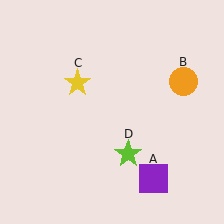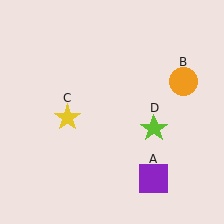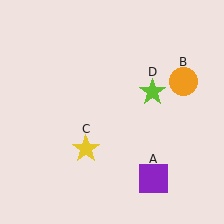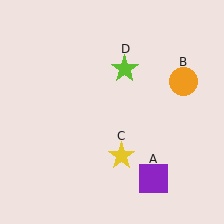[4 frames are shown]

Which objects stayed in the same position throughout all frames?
Purple square (object A) and orange circle (object B) remained stationary.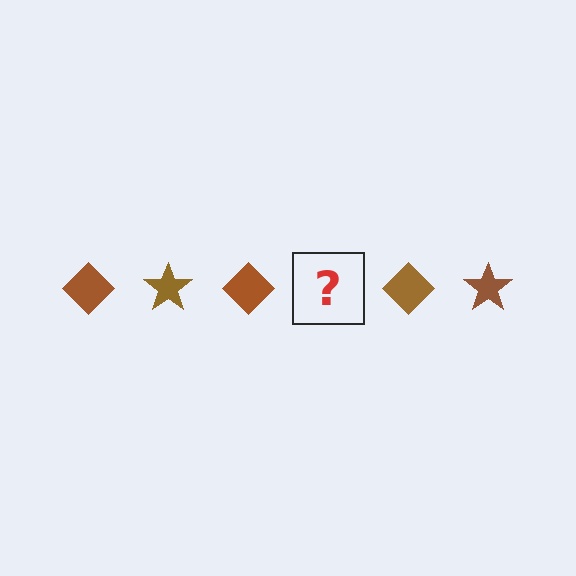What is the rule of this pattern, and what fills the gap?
The rule is that the pattern cycles through diamond, star shapes in brown. The gap should be filled with a brown star.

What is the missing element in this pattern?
The missing element is a brown star.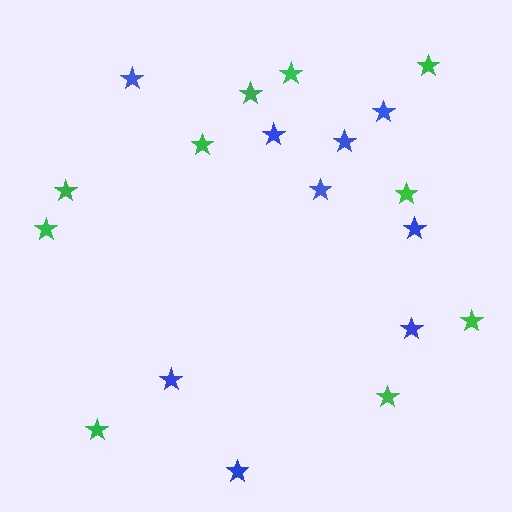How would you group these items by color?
There are 2 groups: one group of blue stars (9) and one group of green stars (10).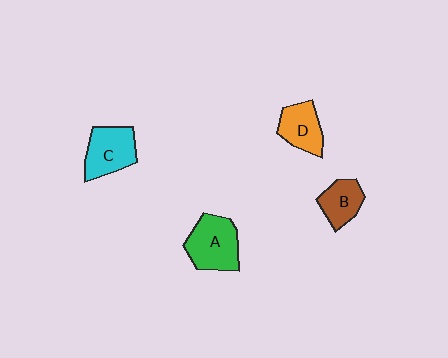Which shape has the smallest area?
Shape B (brown).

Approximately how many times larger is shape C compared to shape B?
Approximately 1.4 times.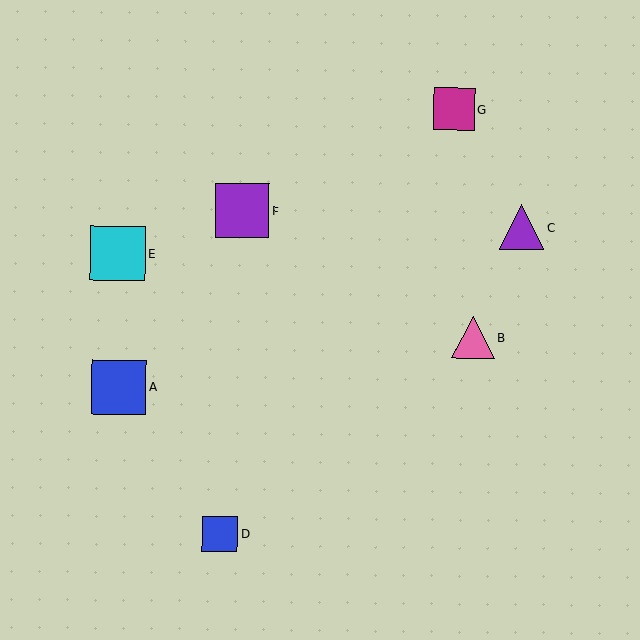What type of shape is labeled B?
Shape B is a pink triangle.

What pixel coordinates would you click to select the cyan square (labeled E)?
Click at (117, 253) to select the cyan square E.